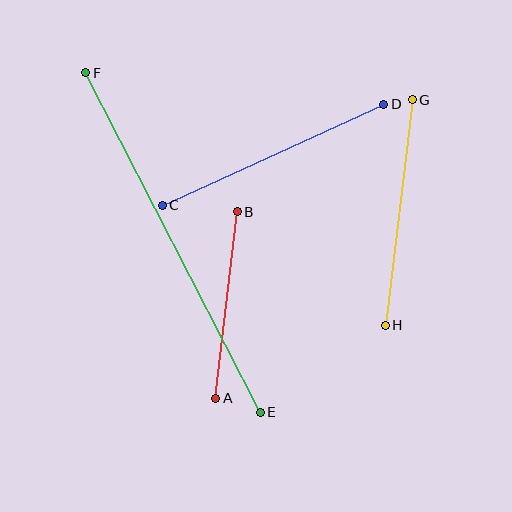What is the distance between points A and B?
The distance is approximately 188 pixels.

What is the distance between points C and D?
The distance is approximately 244 pixels.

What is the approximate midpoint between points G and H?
The midpoint is at approximately (399, 212) pixels.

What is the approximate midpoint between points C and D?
The midpoint is at approximately (273, 155) pixels.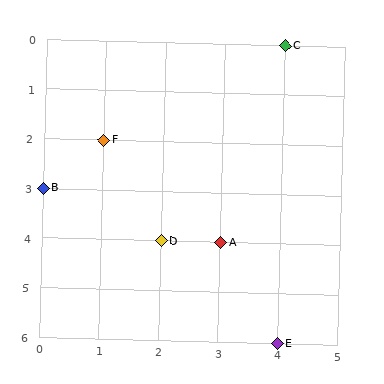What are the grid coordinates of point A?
Point A is at grid coordinates (3, 4).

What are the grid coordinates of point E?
Point E is at grid coordinates (4, 6).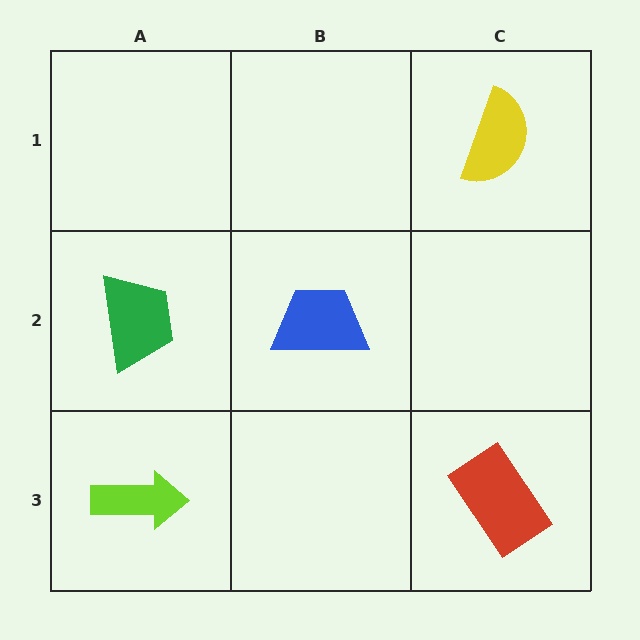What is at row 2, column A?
A green trapezoid.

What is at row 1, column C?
A yellow semicircle.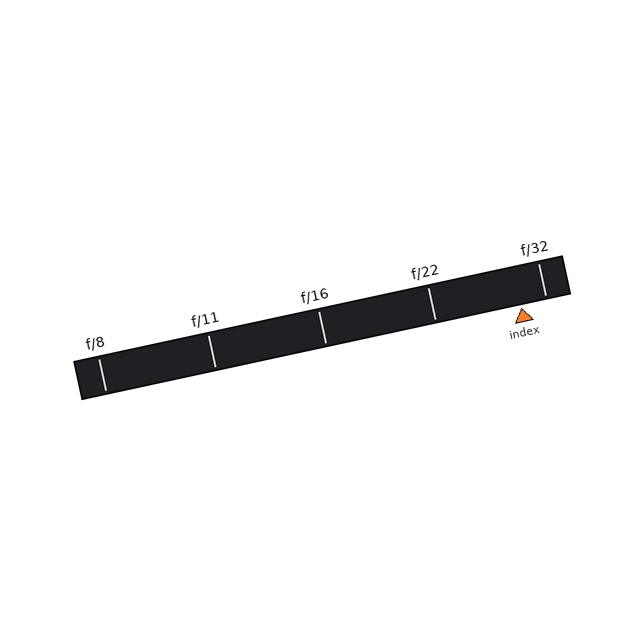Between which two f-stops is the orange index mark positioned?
The index mark is between f/22 and f/32.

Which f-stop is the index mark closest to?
The index mark is closest to f/32.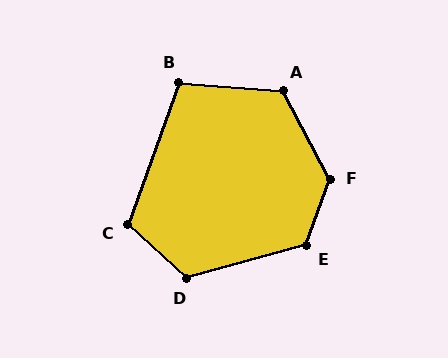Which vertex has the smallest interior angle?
B, at approximately 105 degrees.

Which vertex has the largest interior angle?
F, at approximately 133 degrees.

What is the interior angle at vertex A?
Approximately 122 degrees (obtuse).